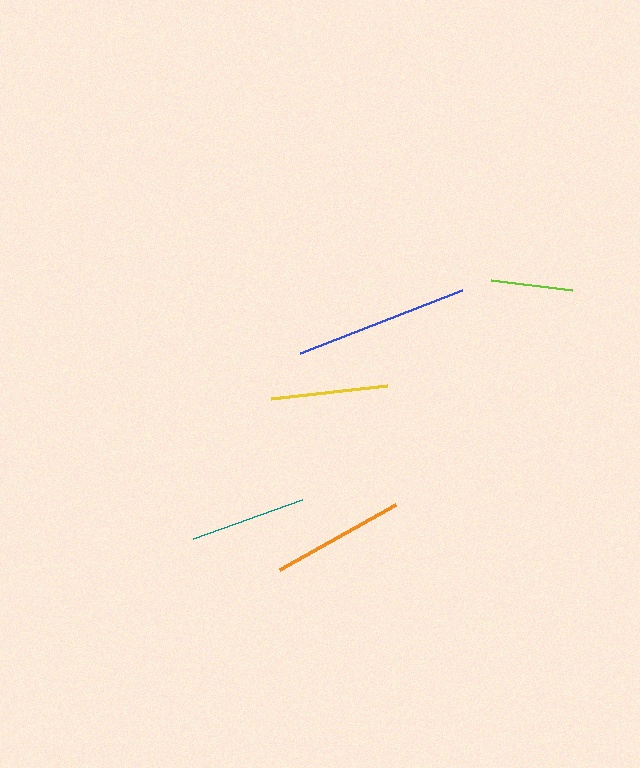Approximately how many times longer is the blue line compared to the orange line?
The blue line is approximately 1.3 times the length of the orange line.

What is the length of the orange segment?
The orange segment is approximately 133 pixels long.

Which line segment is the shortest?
The lime line is the shortest at approximately 82 pixels.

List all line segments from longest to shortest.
From longest to shortest: blue, orange, yellow, teal, lime.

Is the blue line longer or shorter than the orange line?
The blue line is longer than the orange line.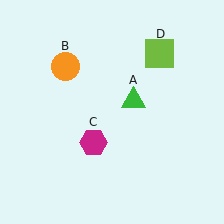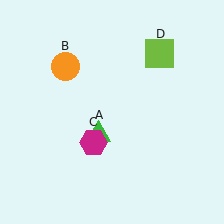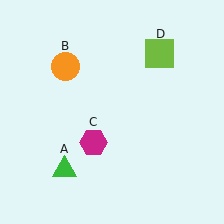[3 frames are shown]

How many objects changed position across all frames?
1 object changed position: green triangle (object A).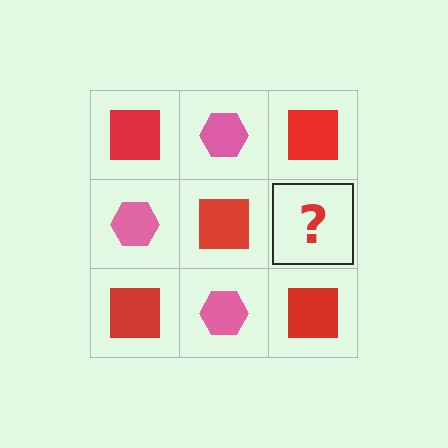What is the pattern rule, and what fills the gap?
The rule is that it alternates red square and pink hexagon in a checkerboard pattern. The gap should be filled with a pink hexagon.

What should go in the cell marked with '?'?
The missing cell should contain a pink hexagon.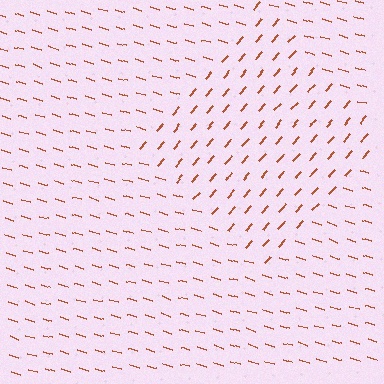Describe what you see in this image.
The image is filled with small brown line segments. A diamond region in the image has lines oriented differently from the surrounding lines, creating a visible texture boundary.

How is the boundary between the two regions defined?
The boundary is defined purely by a change in line orientation (approximately 65 degrees difference). All lines are the same color and thickness.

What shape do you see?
I see a diamond.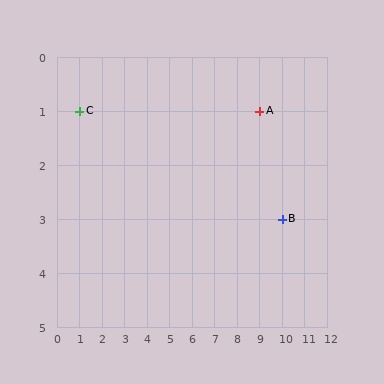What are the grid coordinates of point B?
Point B is at grid coordinates (10, 3).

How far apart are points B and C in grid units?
Points B and C are 9 columns and 2 rows apart (about 9.2 grid units diagonally).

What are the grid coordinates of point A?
Point A is at grid coordinates (9, 1).